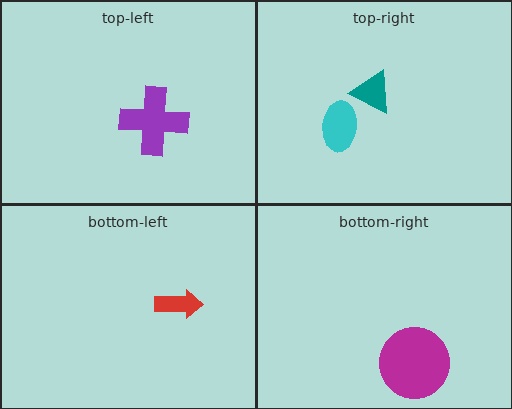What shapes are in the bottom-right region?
The magenta circle.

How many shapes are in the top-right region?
2.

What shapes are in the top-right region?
The teal triangle, the cyan ellipse.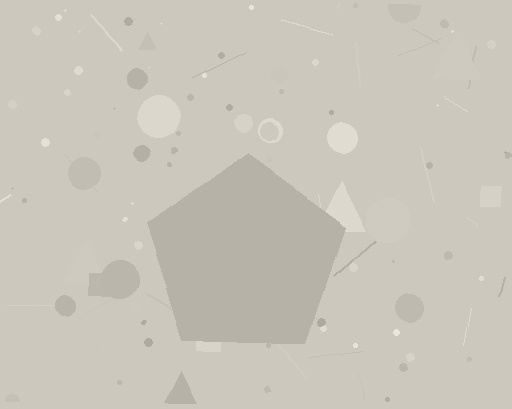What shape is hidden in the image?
A pentagon is hidden in the image.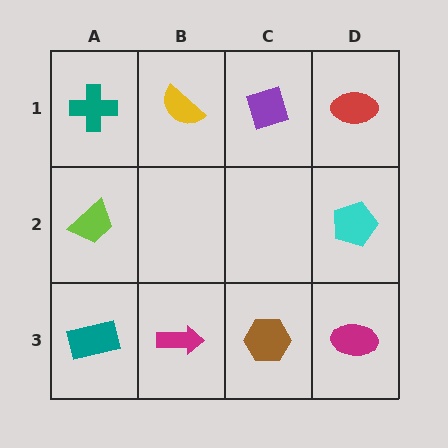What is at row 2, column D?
A cyan pentagon.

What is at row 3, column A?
A teal rectangle.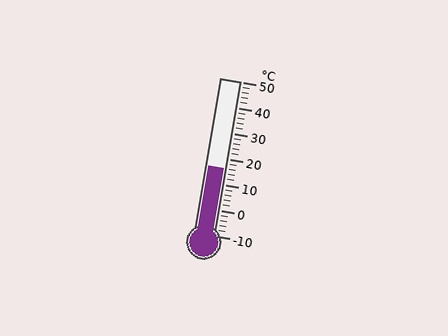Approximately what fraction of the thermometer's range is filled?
The thermometer is filled to approximately 45% of its range.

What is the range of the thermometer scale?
The thermometer scale ranges from -10°C to 50°C.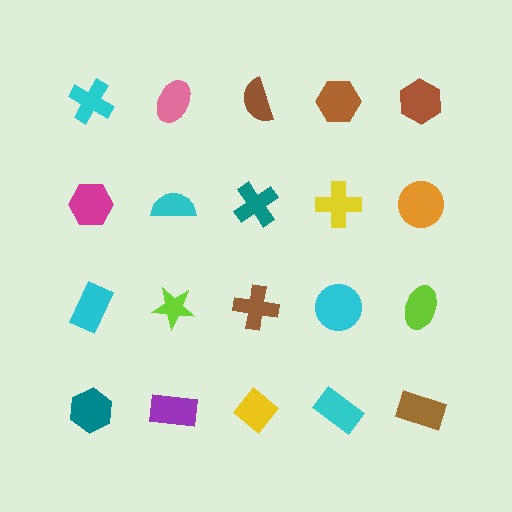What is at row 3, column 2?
A lime star.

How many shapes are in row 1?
5 shapes.